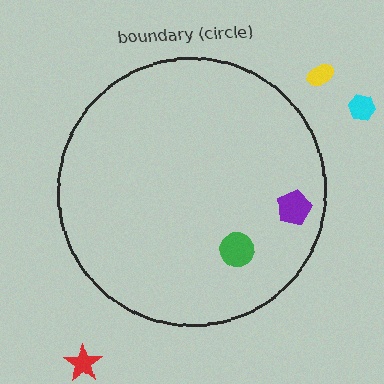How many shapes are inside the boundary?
2 inside, 3 outside.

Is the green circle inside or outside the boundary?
Inside.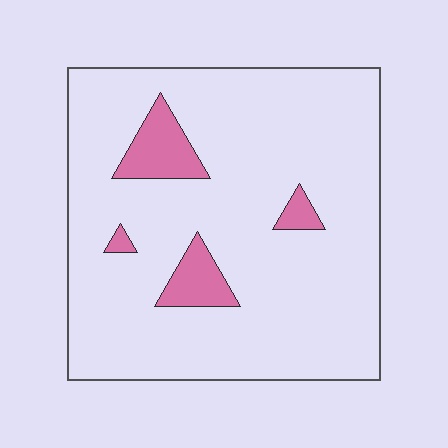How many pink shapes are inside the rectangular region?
4.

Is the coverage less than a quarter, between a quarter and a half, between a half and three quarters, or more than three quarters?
Less than a quarter.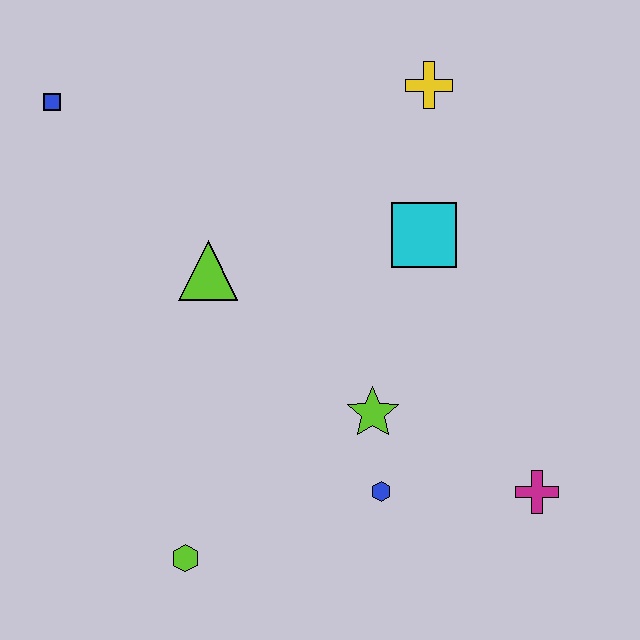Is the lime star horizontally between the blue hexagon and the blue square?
Yes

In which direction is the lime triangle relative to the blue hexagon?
The lime triangle is above the blue hexagon.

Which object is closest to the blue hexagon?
The lime star is closest to the blue hexagon.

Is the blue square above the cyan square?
Yes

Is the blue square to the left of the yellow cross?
Yes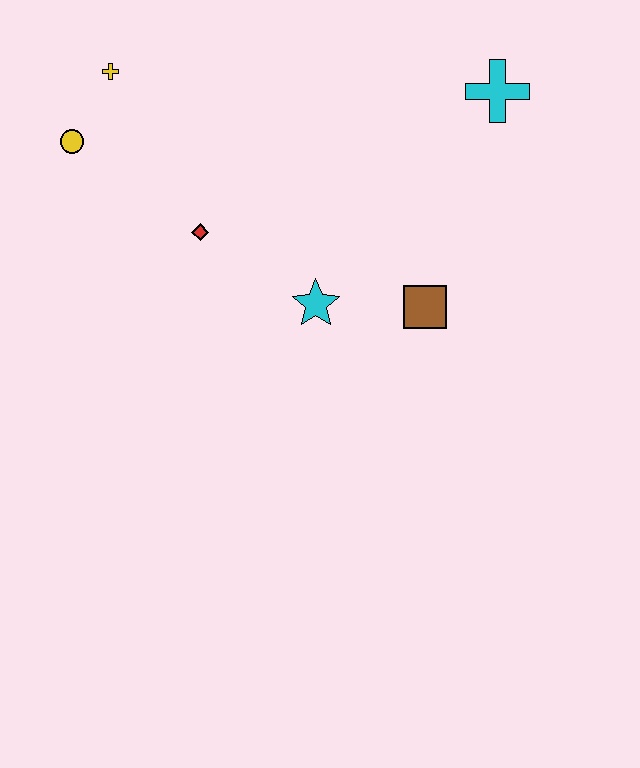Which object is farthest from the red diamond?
The cyan cross is farthest from the red diamond.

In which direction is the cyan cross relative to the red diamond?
The cyan cross is to the right of the red diamond.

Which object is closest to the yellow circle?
The yellow cross is closest to the yellow circle.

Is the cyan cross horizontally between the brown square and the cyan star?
No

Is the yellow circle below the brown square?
No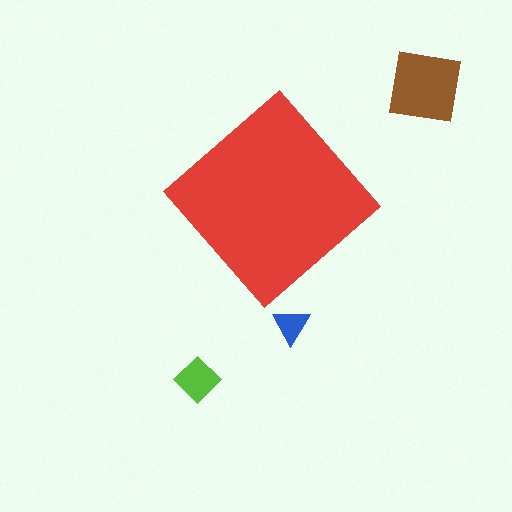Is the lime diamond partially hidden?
No, the lime diamond is fully visible.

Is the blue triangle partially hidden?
No, the blue triangle is fully visible.